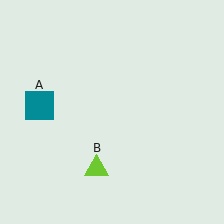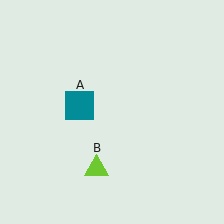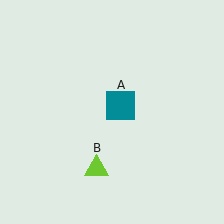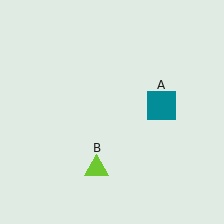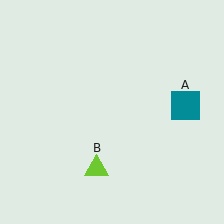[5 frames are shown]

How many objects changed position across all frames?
1 object changed position: teal square (object A).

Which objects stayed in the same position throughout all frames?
Lime triangle (object B) remained stationary.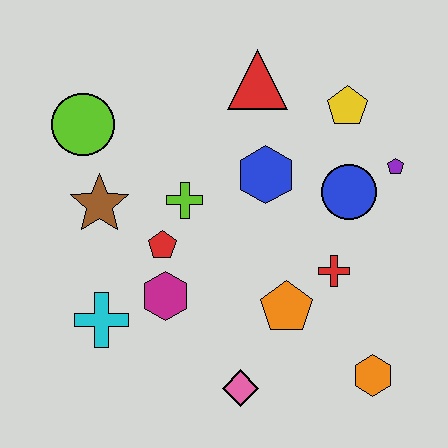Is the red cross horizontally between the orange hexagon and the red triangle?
Yes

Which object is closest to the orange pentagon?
The red cross is closest to the orange pentagon.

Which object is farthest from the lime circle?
The orange hexagon is farthest from the lime circle.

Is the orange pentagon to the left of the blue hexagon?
No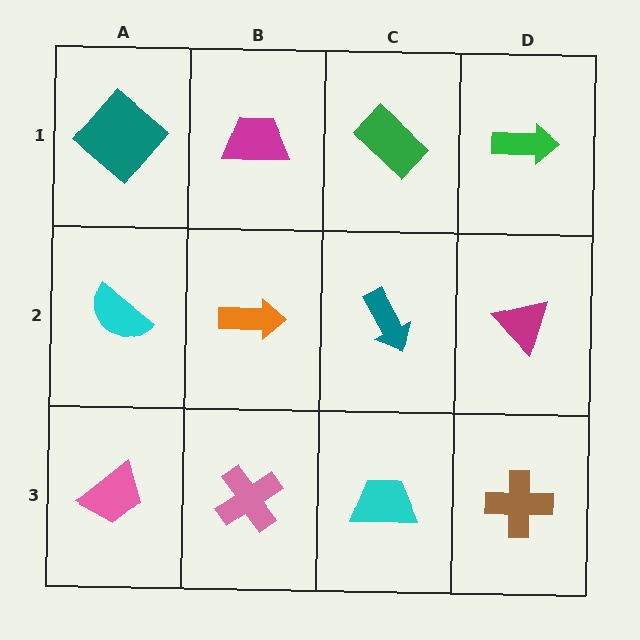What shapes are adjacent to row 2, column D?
A green arrow (row 1, column D), a brown cross (row 3, column D), a teal arrow (row 2, column C).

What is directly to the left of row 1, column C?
A magenta trapezoid.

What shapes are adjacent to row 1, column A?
A cyan semicircle (row 2, column A), a magenta trapezoid (row 1, column B).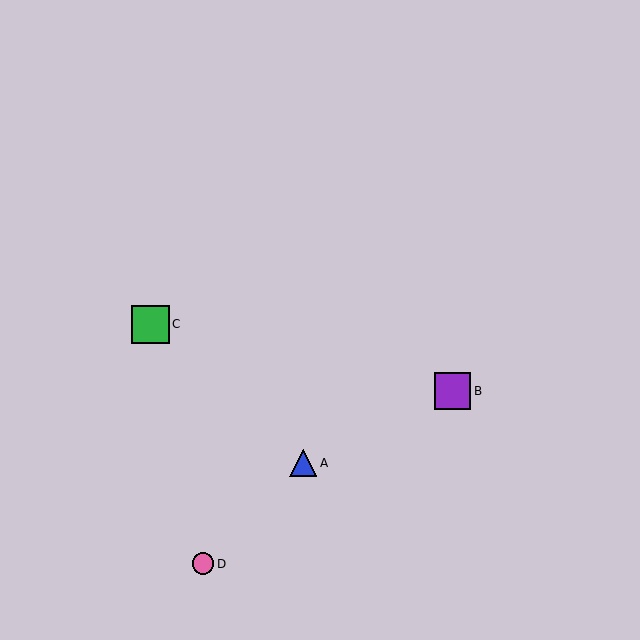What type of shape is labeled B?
Shape B is a purple square.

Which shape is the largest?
The green square (labeled C) is the largest.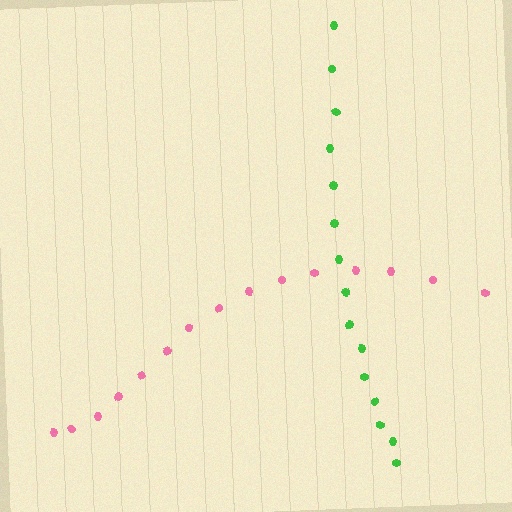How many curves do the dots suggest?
There are 2 distinct paths.